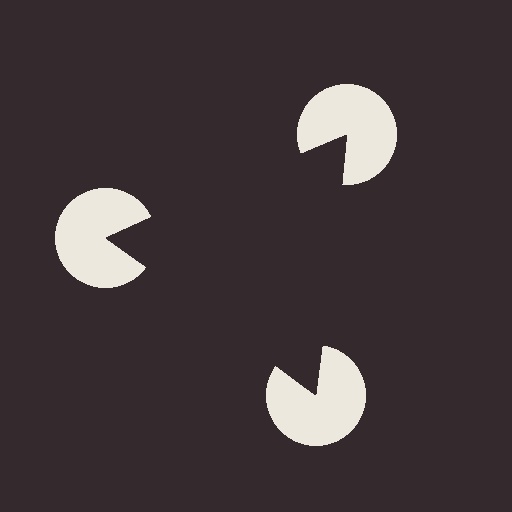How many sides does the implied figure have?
3 sides.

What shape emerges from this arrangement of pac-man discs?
An illusory triangle — its edges are inferred from the aligned wedge cuts in the pac-man discs, not physically drawn.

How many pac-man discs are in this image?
There are 3 — one at each vertex of the illusory triangle.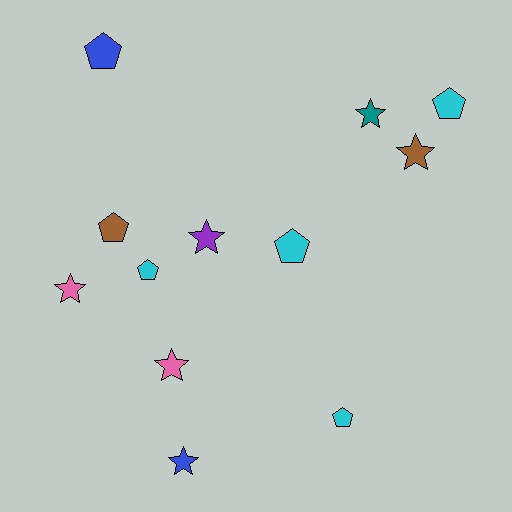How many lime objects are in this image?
There are no lime objects.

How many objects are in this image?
There are 12 objects.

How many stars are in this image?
There are 6 stars.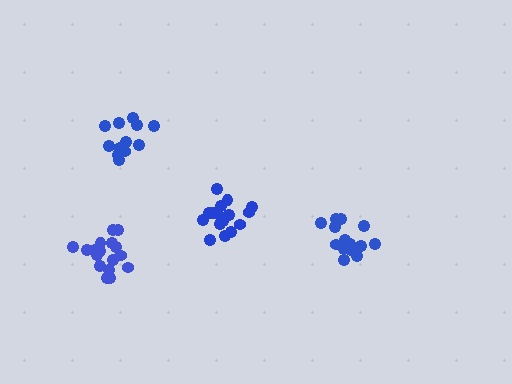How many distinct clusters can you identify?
There are 4 distinct clusters.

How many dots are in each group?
Group 1: 16 dots, Group 2: 17 dots, Group 3: 12 dots, Group 4: 17 dots (62 total).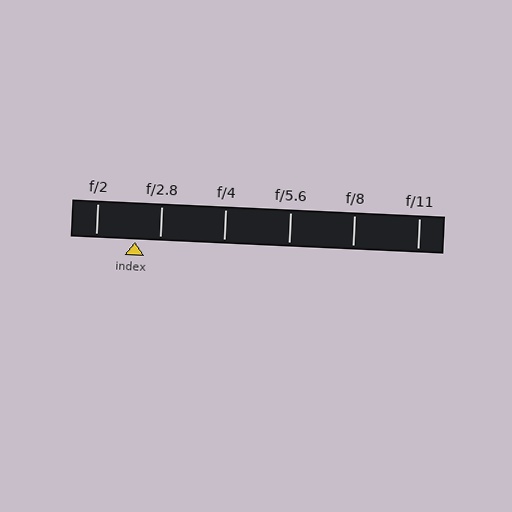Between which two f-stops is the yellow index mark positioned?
The index mark is between f/2 and f/2.8.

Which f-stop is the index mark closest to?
The index mark is closest to f/2.8.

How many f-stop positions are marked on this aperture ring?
There are 6 f-stop positions marked.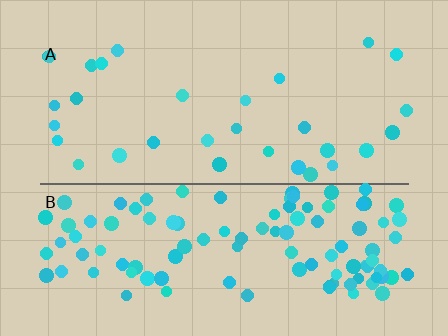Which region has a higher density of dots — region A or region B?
B (the bottom).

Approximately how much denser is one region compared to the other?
Approximately 3.6× — region B over region A.